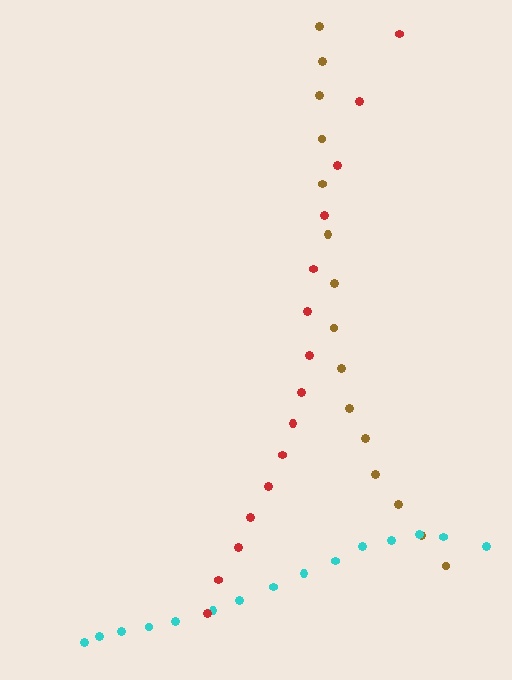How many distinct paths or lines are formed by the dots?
There are 3 distinct paths.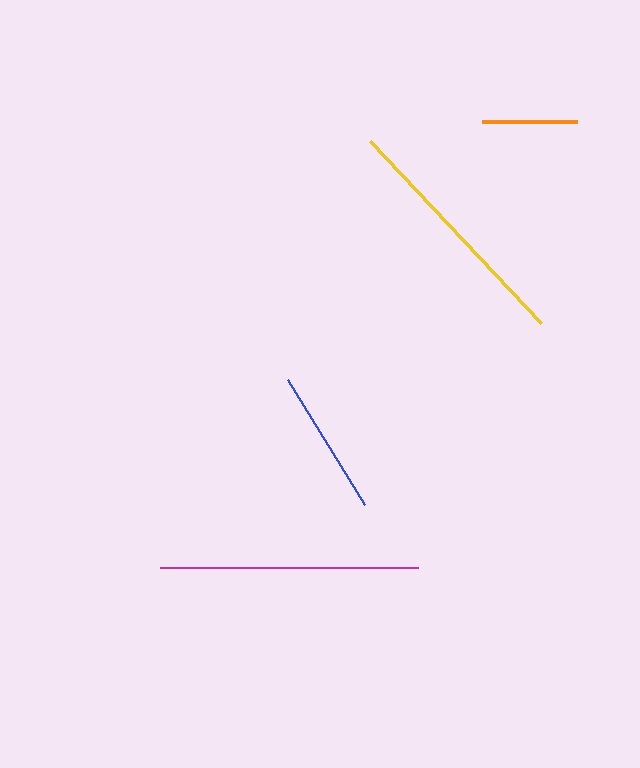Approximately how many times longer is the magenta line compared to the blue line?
The magenta line is approximately 1.8 times the length of the blue line.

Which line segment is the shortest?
The orange line is the shortest at approximately 95 pixels.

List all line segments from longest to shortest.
From longest to shortest: magenta, yellow, blue, orange.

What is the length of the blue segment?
The blue segment is approximately 147 pixels long.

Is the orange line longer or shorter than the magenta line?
The magenta line is longer than the orange line.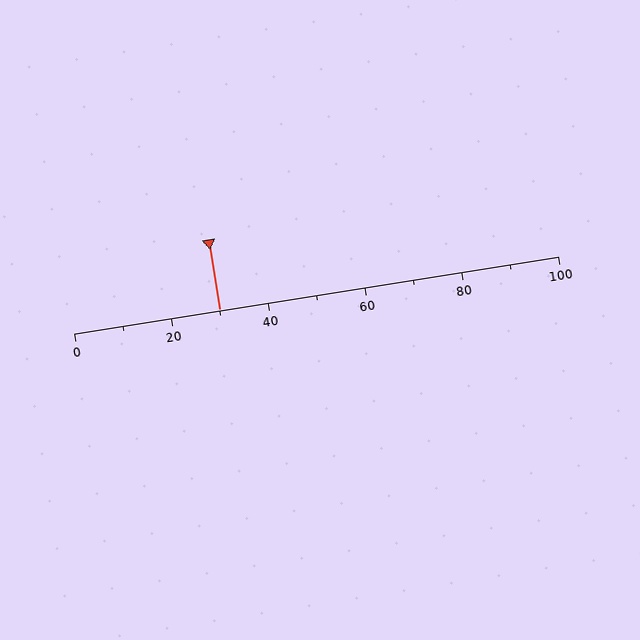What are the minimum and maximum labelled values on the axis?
The axis runs from 0 to 100.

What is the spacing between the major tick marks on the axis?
The major ticks are spaced 20 apart.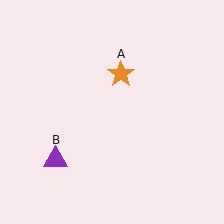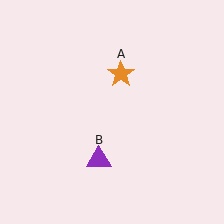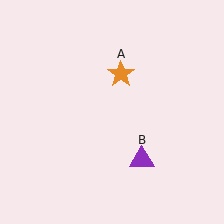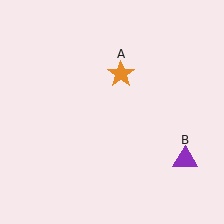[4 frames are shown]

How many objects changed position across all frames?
1 object changed position: purple triangle (object B).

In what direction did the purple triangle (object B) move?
The purple triangle (object B) moved right.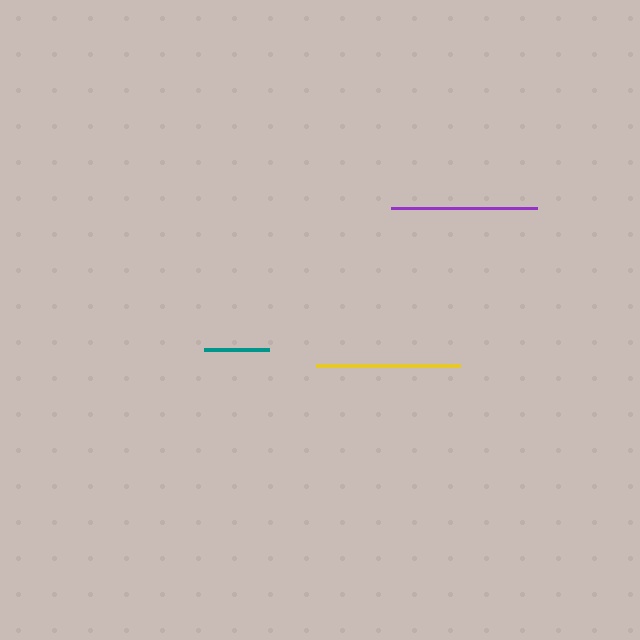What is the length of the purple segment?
The purple segment is approximately 146 pixels long.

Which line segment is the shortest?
The teal line is the shortest at approximately 65 pixels.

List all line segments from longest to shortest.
From longest to shortest: purple, yellow, teal.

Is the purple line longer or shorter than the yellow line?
The purple line is longer than the yellow line.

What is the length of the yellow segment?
The yellow segment is approximately 144 pixels long.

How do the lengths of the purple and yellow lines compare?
The purple and yellow lines are approximately the same length.